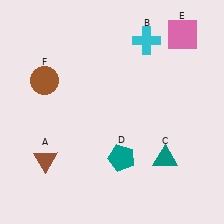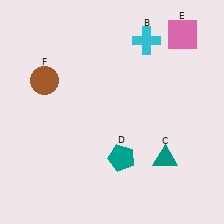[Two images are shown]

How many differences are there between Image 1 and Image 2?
There is 1 difference between the two images.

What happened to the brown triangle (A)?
The brown triangle (A) was removed in Image 2. It was in the bottom-left area of Image 1.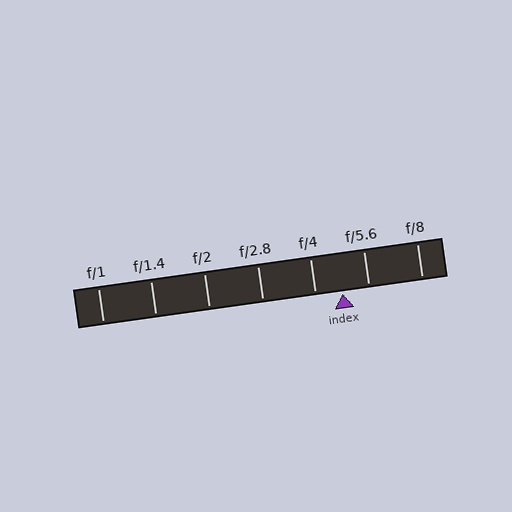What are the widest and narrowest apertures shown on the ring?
The widest aperture shown is f/1 and the narrowest is f/8.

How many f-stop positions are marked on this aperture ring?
There are 7 f-stop positions marked.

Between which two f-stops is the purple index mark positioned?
The index mark is between f/4 and f/5.6.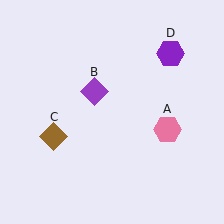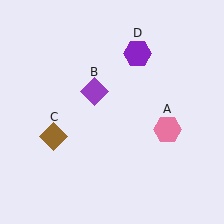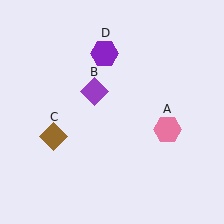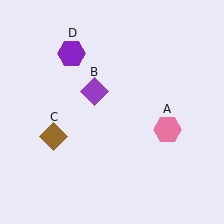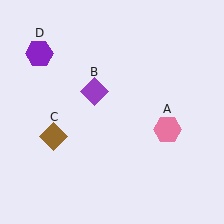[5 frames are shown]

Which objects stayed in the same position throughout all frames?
Pink hexagon (object A) and purple diamond (object B) and brown diamond (object C) remained stationary.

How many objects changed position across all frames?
1 object changed position: purple hexagon (object D).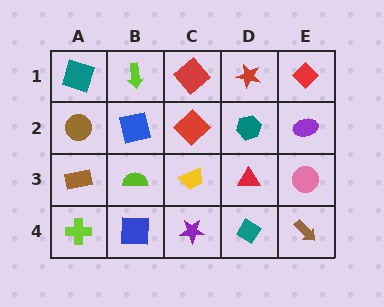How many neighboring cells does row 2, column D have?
4.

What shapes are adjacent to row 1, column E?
A purple ellipse (row 2, column E), a red star (row 1, column D).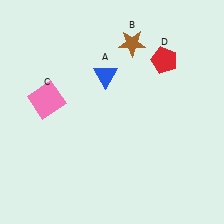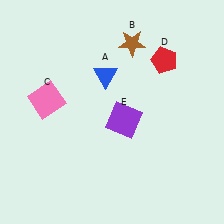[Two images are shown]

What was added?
A purple square (E) was added in Image 2.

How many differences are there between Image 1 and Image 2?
There is 1 difference between the two images.